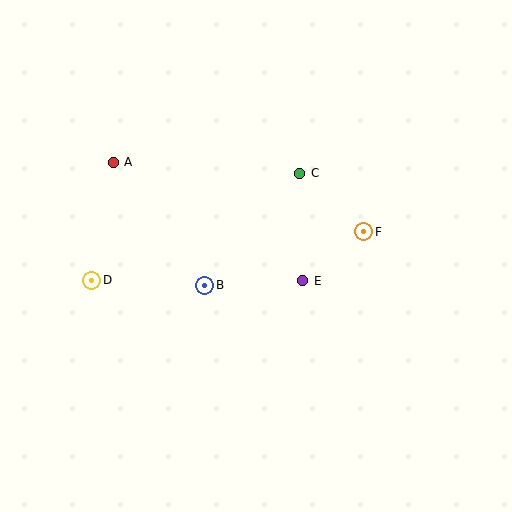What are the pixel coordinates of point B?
Point B is at (205, 285).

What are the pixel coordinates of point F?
Point F is at (364, 232).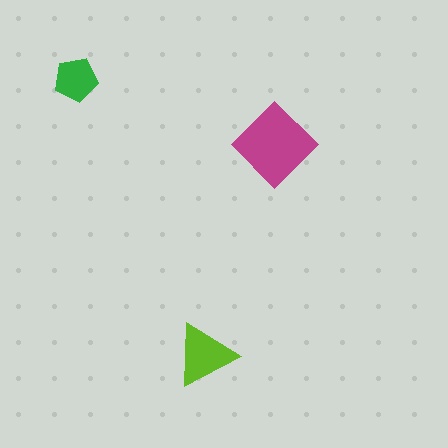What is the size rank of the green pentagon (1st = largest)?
3rd.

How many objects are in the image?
There are 3 objects in the image.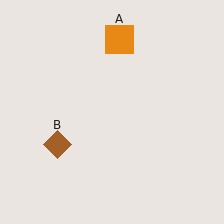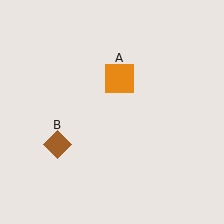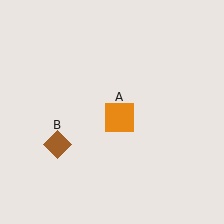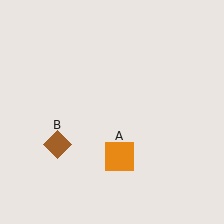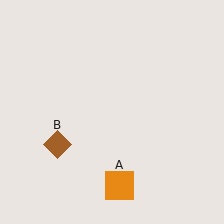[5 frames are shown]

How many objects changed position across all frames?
1 object changed position: orange square (object A).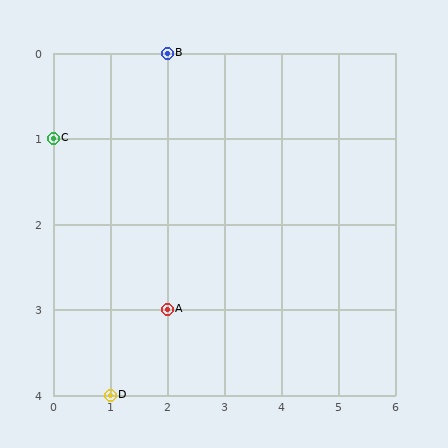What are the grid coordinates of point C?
Point C is at grid coordinates (0, 1).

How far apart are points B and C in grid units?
Points B and C are 2 columns and 1 row apart (about 2.2 grid units diagonally).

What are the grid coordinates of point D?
Point D is at grid coordinates (1, 4).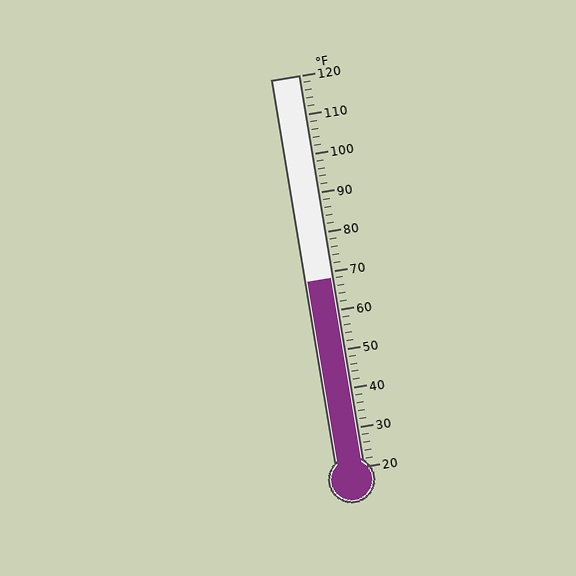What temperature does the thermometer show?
The thermometer shows approximately 68°F.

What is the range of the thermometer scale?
The thermometer scale ranges from 20°F to 120°F.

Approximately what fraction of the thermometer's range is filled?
The thermometer is filled to approximately 50% of its range.